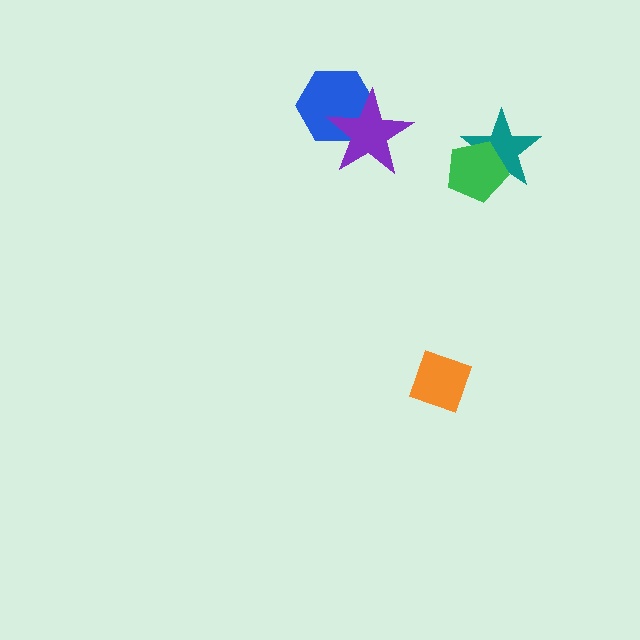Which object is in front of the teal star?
The green pentagon is in front of the teal star.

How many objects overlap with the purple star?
1 object overlaps with the purple star.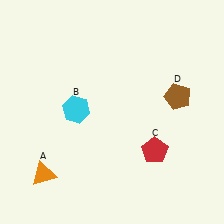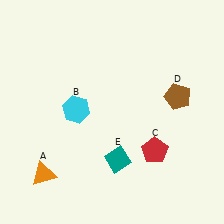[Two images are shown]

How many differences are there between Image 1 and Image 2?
There is 1 difference between the two images.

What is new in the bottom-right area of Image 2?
A teal diamond (E) was added in the bottom-right area of Image 2.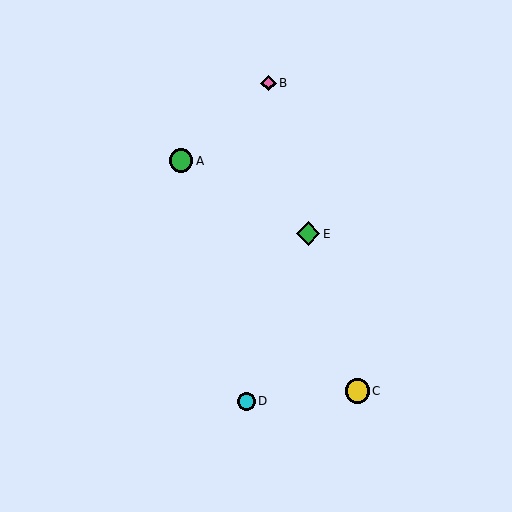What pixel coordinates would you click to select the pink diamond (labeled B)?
Click at (268, 83) to select the pink diamond B.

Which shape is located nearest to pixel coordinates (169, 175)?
The green circle (labeled A) at (181, 161) is nearest to that location.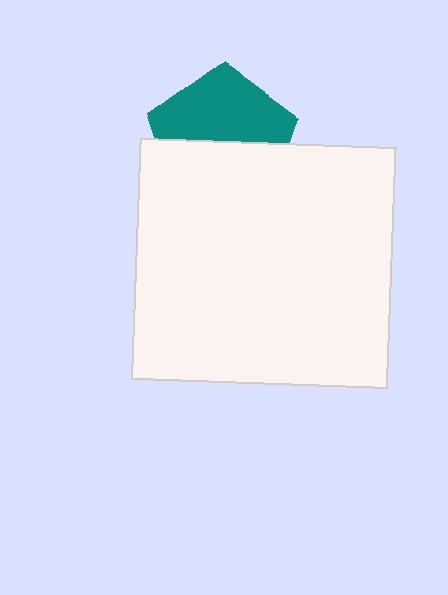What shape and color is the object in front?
The object in front is a white rectangle.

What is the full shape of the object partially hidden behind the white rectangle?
The partially hidden object is a teal pentagon.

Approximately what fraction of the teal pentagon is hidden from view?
Roughly 48% of the teal pentagon is hidden behind the white rectangle.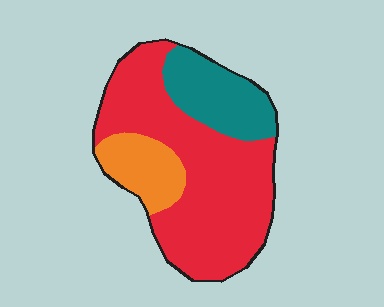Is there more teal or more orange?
Teal.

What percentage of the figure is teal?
Teal takes up between a sixth and a third of the figure.